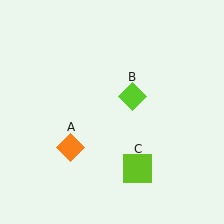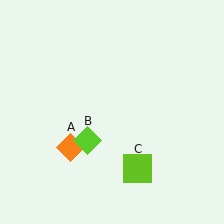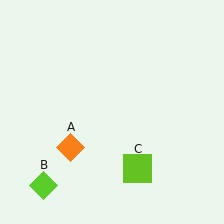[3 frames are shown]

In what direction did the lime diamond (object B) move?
The lime diamond (object B) moved down and to the left.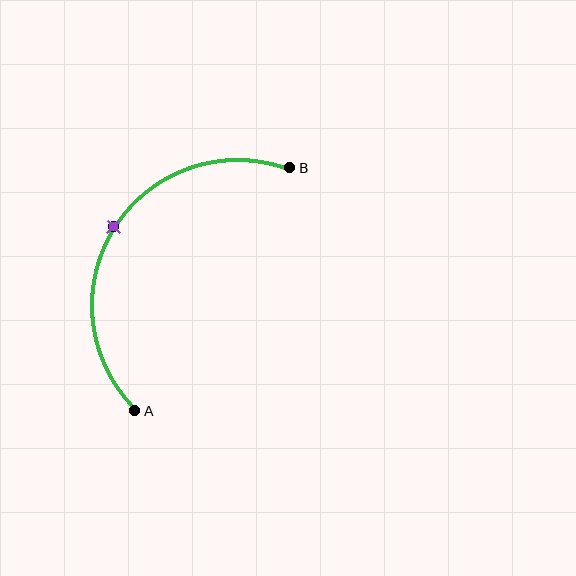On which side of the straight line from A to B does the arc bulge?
The arc bulges to the left of the straight line connecting A and B.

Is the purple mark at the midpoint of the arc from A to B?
Yes. The purple mark lies on the arc at equal arc-length from both A and B — it is the arc midpoint.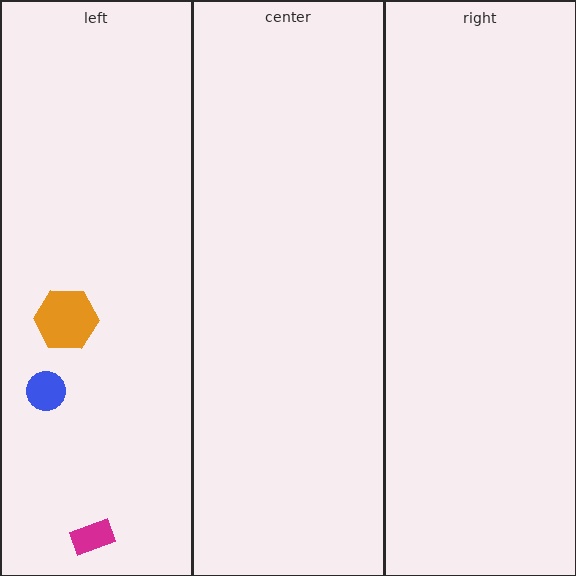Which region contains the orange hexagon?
The left region.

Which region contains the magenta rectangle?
The left region.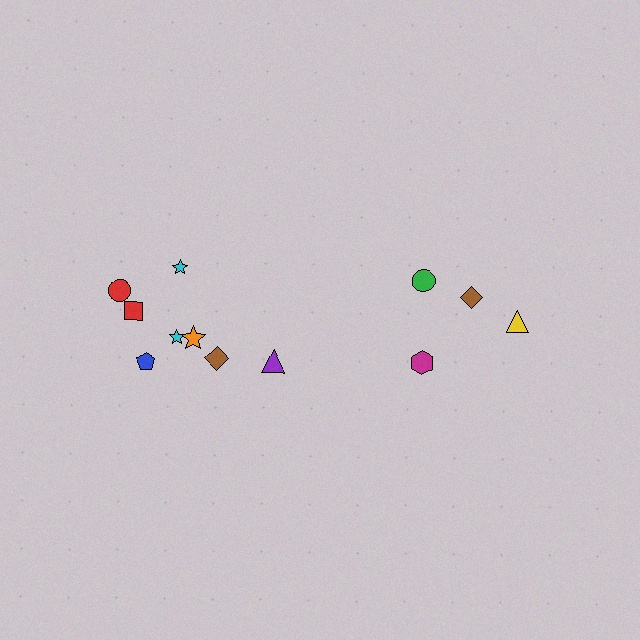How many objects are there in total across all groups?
There are 12 objects.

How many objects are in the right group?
There are 4 objects.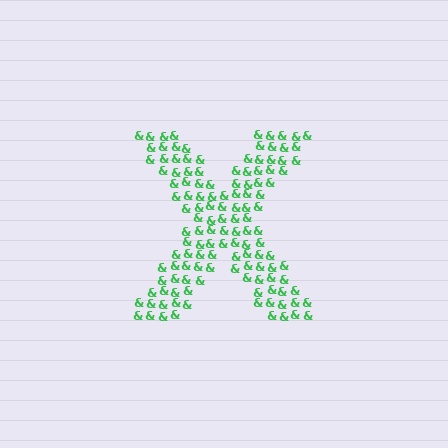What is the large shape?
The large shape is the letter X.